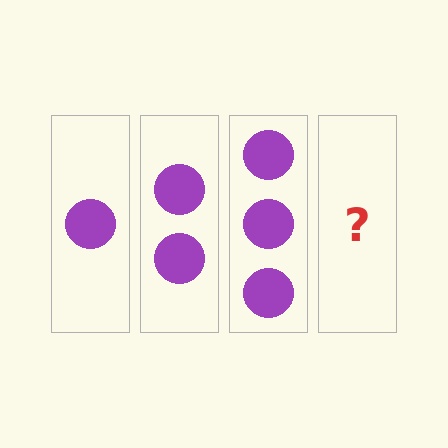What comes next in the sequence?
The next element should be 4 circles.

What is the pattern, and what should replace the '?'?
The pattern is that each step adds one more circle. The '?' should be 4 circles.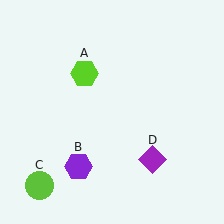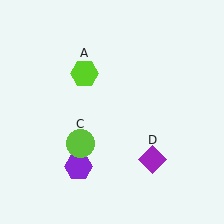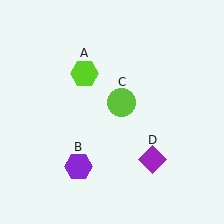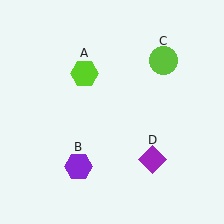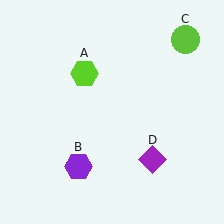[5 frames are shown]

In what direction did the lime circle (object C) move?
The lime circle (object C) moved up and to the right.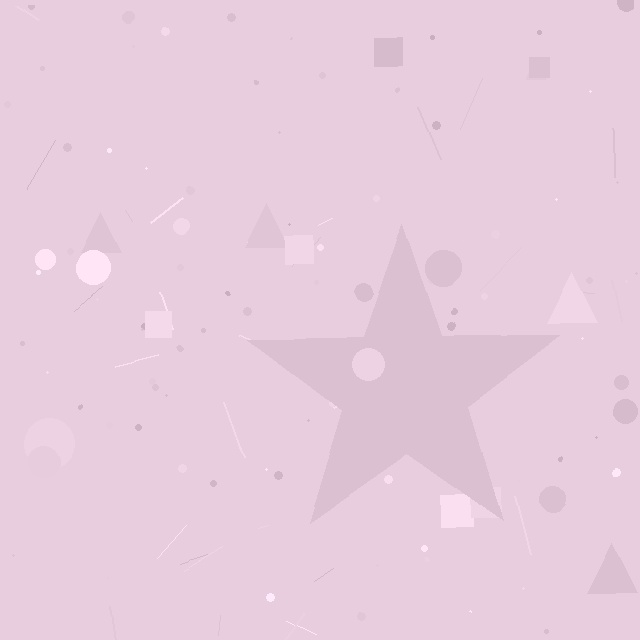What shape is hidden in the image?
A star is hidden in the image.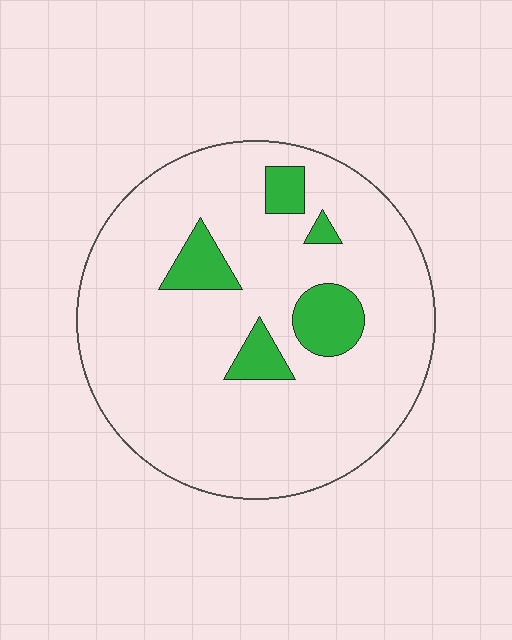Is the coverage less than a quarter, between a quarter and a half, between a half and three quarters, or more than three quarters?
Less than a quarter.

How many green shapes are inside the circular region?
5.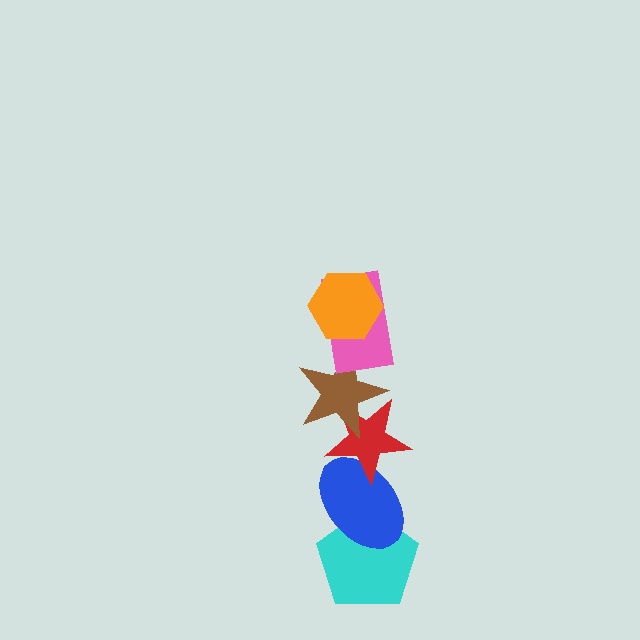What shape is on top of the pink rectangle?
The orange hexagon is on top of the pink rectangle.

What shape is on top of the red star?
The brown star is on top of the red star.